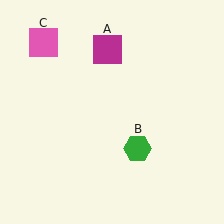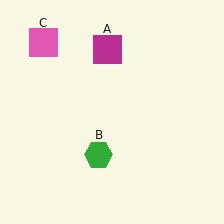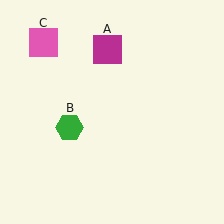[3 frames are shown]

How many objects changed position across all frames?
1 object changed position: green hexagon (object B).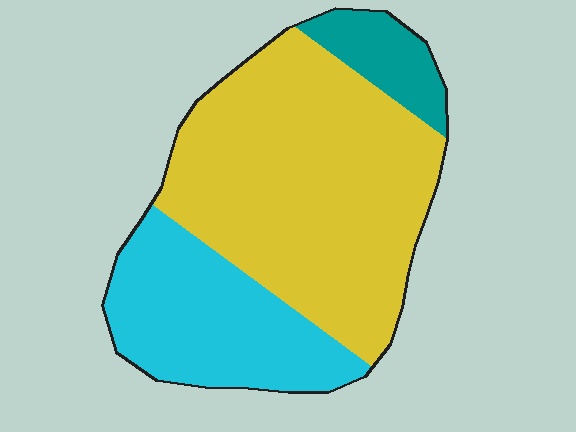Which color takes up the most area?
Yellow, at roughly 60%.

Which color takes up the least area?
Teal, at roughly 10%.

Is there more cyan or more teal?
Cyan.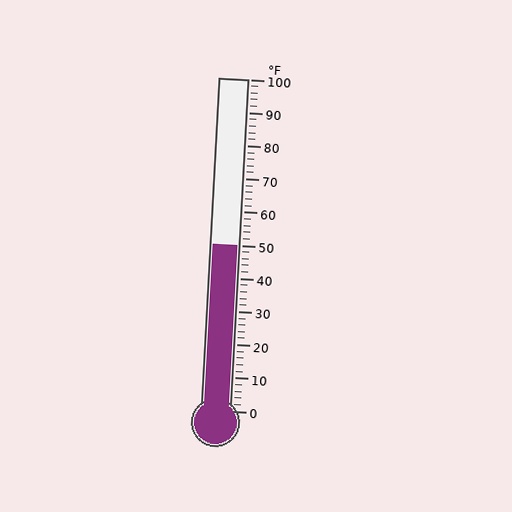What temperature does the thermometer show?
The thermometer shows approximately 50°F.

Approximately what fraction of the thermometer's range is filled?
The thermometer is filled to approximately 50% of its range.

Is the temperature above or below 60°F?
The temperature is below 60°F.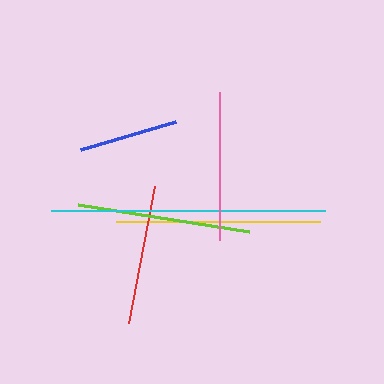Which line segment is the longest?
The cyan line is the longest at approximately 274 pixels.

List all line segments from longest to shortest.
From longest to shortest: cyan, yellow, lime, pink, red, blue.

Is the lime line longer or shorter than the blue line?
The lime line is longer than the blue line.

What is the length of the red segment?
The red segment is approximately 139 pixels long.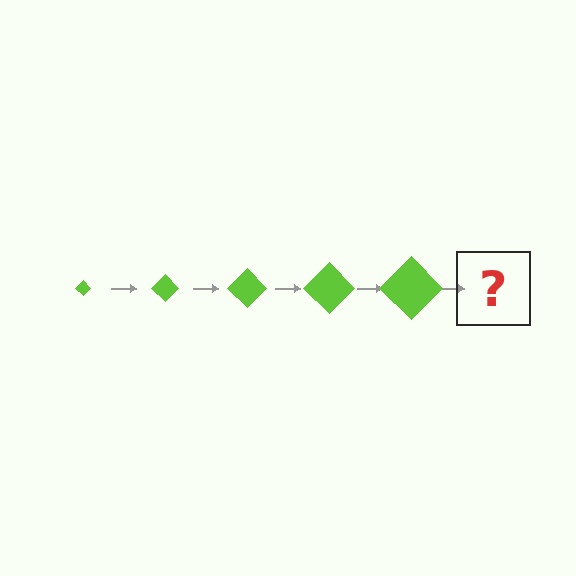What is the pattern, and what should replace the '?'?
The pattern is that the diamond gets progressively larger each step. The '?' should be a lime diamond, larger than the previous one.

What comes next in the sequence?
The next element should be a lime diamond, larger than the previous one.